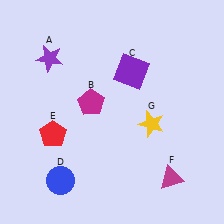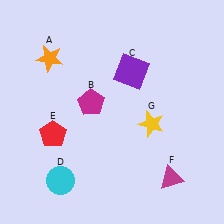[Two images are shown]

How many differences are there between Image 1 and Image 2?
There are 2 differences between the two images.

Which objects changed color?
A changed from purple to orange. D changed from blue to cyan.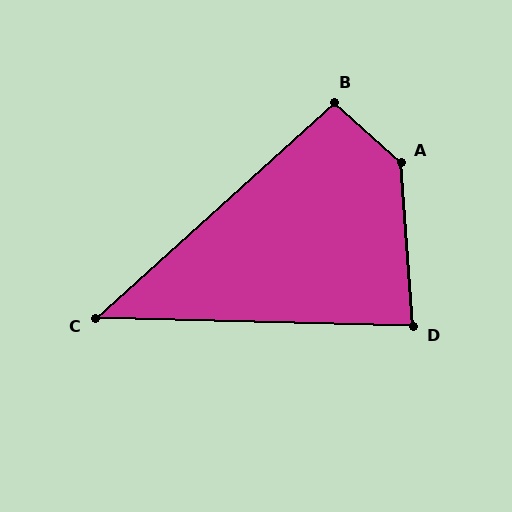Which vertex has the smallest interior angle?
C, at approximately 44 degrees.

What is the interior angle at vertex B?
Approximately 96 degrees (obtuse).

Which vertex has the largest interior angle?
A, at approximately 136 degrees.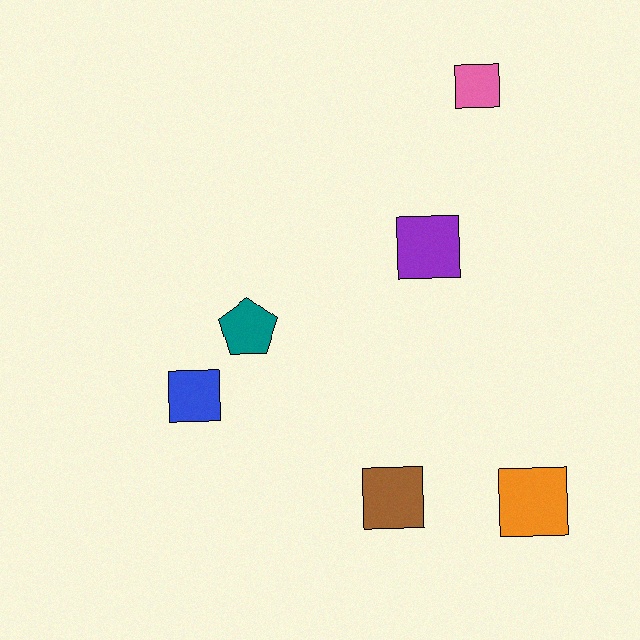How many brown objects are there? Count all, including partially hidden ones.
There is 1 brown object.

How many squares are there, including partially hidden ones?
There are 5 squares.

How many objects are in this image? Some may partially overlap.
There are 6 objects.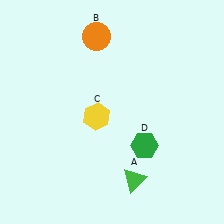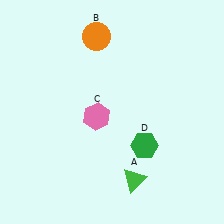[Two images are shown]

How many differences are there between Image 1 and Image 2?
There is 1 difference between the two images.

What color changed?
The hexagon (C) changed from yellow in Image 1 to pink in Image 2.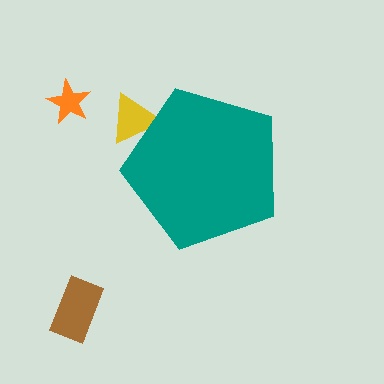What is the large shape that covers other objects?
A teal pentagon.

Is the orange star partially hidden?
No, the orange star is fully visible.